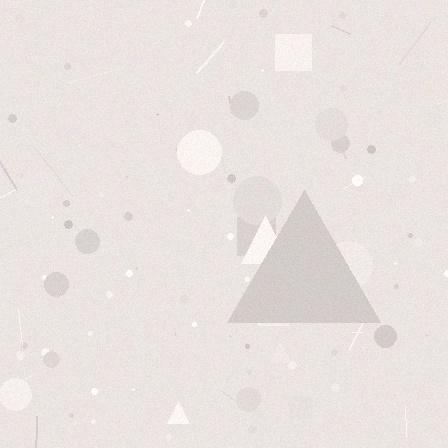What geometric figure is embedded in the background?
A triangle is embedded in the background.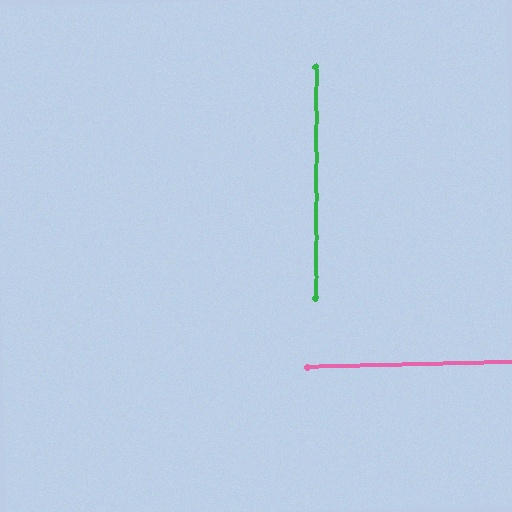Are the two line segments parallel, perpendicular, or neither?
Perpendicular — they meet at approximately 89°.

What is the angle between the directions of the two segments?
Approximately 89 degrees.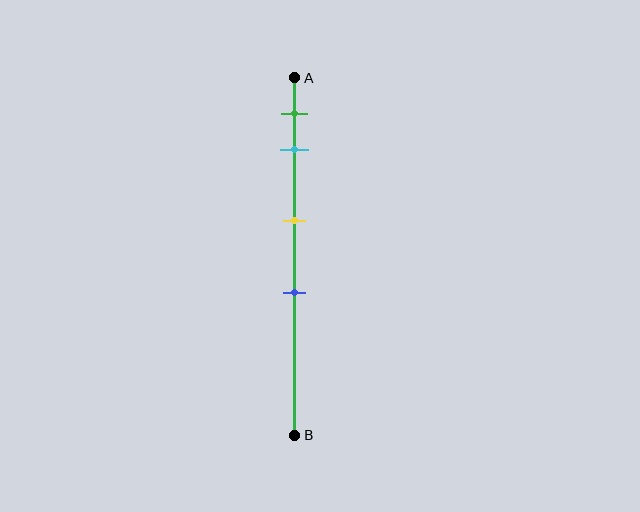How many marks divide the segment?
There are 4 marks dividing the segment.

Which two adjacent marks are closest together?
The green and cyan marks are the closest adjacent pair.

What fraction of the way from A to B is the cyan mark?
The cyan mark is approximately 20% (0.2) of the way from A to B.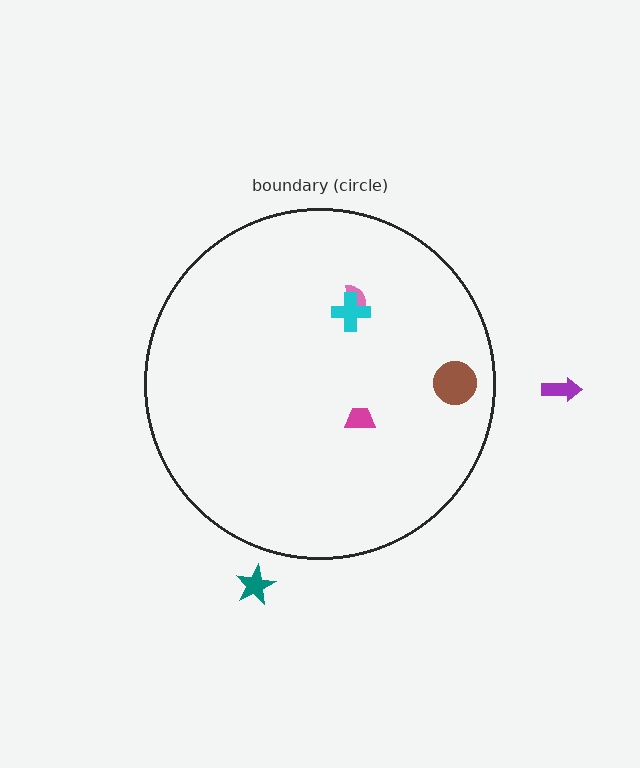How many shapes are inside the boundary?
4 inside, 2 outside.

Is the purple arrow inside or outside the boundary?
Outside.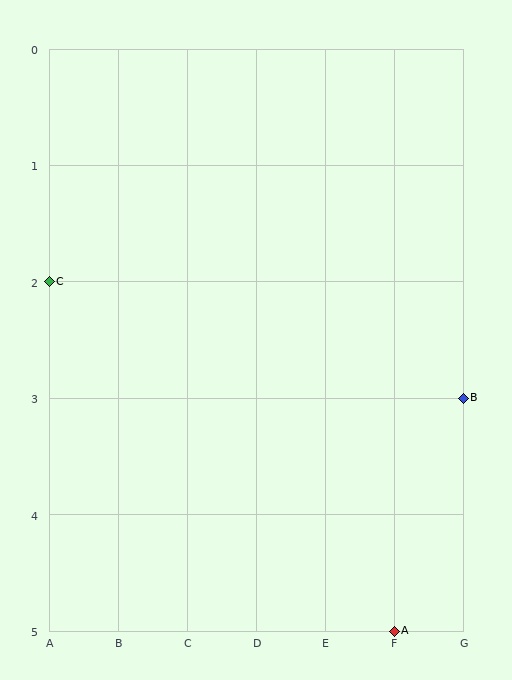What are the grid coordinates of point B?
Point B is at grid coordinates (G, 3).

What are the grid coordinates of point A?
Point A is at grid coordinates (F, 5).